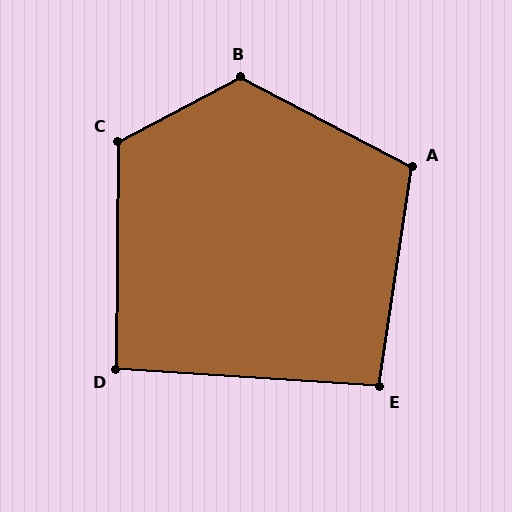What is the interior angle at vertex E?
Approximately 95 degrees (approximately right).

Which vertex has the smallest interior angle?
D, at approximately 94 degrees.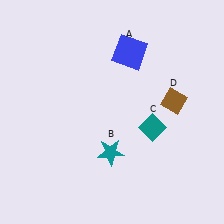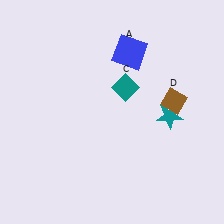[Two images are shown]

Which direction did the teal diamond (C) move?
The teal diamond (C) moved up.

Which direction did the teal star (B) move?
The teal star (B) moved right.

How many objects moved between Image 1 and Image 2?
2 objects moved between the two images.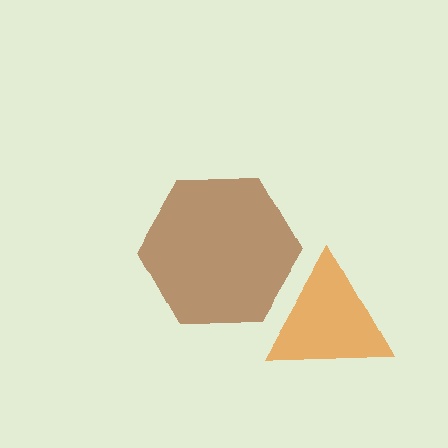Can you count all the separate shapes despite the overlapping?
Yes, there are 2 separate shapes.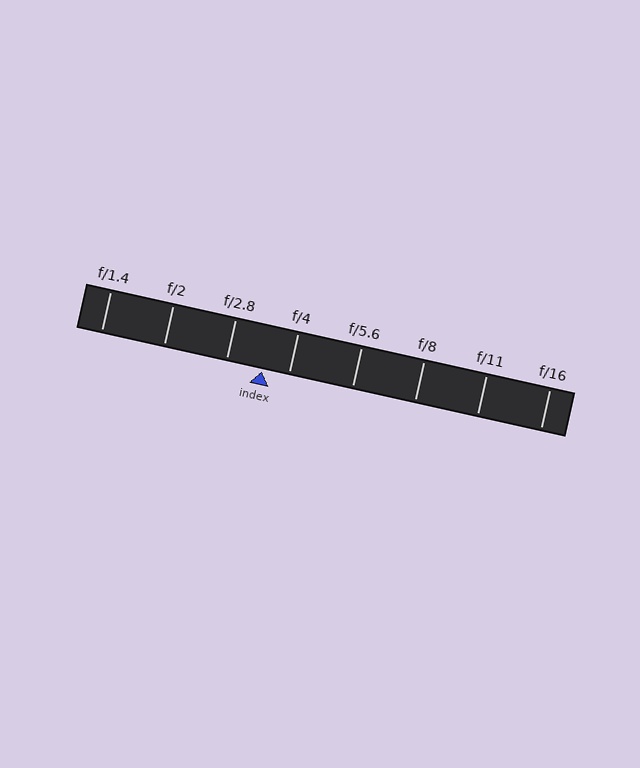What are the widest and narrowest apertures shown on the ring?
The widest aperture shown is f/1.4 and the narrowest is f/16.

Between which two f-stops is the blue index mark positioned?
The index mark is between f/2.8 and f/4.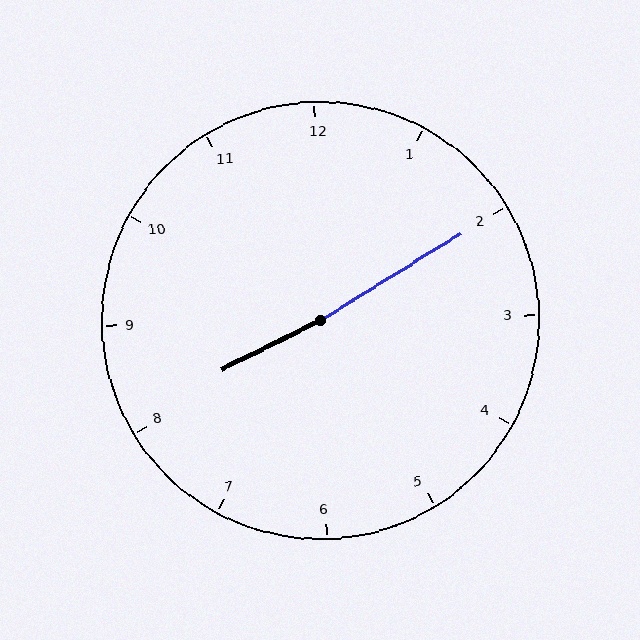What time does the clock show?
8:10.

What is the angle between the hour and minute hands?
Approximately 175 degrees.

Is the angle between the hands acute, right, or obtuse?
It is obtuse.